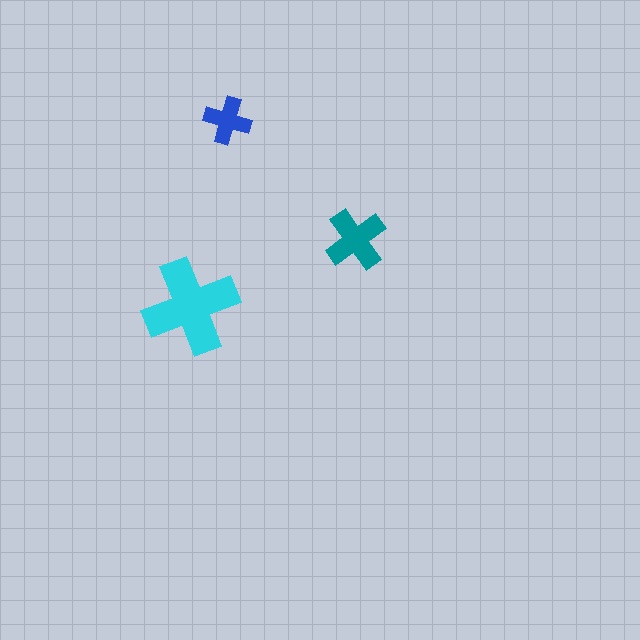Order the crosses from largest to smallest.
the cyan one, the teal one, the blue one.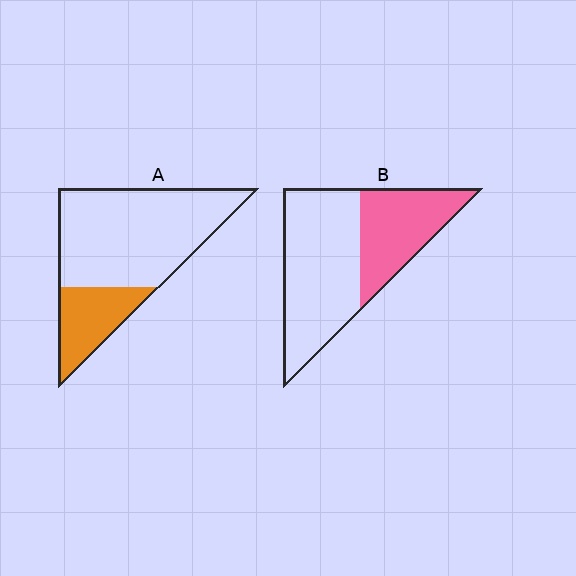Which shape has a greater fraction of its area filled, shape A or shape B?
Shape B.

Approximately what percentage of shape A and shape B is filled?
A is approximately 25% and B is approximately 40%.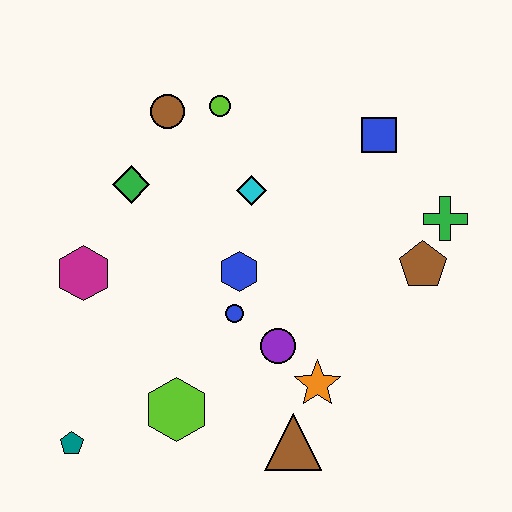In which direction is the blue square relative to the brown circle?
The blue square is to the right of the brown circle.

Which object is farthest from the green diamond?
The green cross is farthest from the green diamond.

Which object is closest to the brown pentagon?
The green cross is closest to the brown pentagon.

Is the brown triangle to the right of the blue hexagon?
Yes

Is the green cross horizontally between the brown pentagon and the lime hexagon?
No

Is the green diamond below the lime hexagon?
No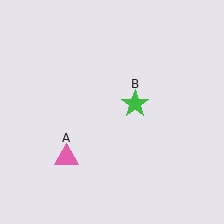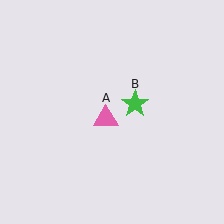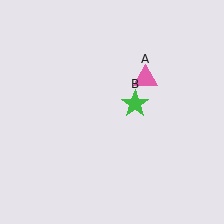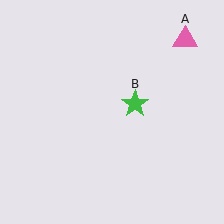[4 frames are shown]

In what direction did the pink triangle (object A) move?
The pink triangle (object A) moved up and to the right.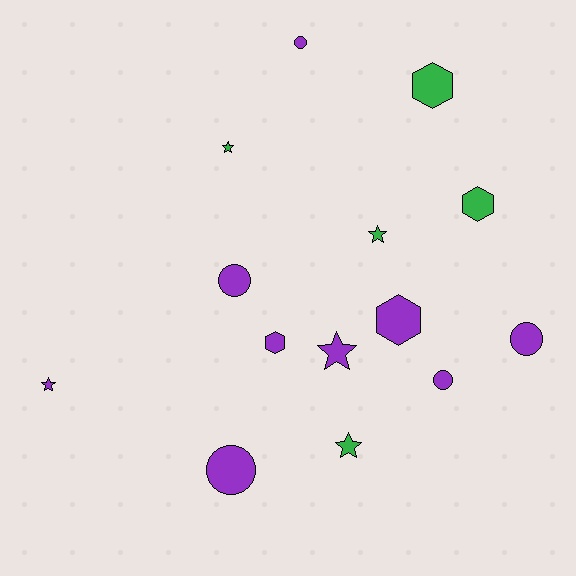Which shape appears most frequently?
Star, with 5 objects.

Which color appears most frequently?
Purple, with 9 objects.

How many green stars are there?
There are 3 green stars.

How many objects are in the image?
There are 14 objects.